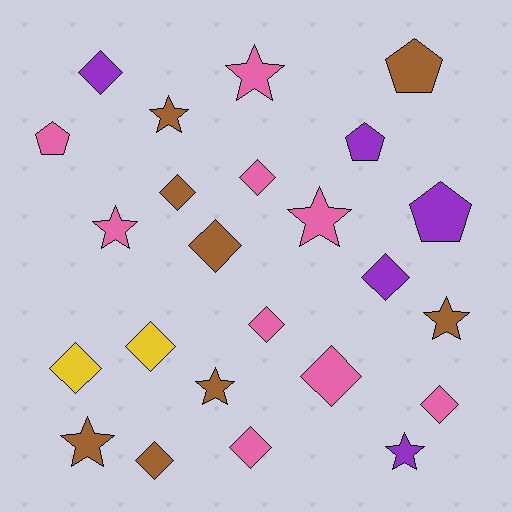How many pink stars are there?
There are 3 pink stars.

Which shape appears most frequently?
Diamond, with 12 objects.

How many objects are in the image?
There are 24 objects.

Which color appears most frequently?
Pink, with 9 objects.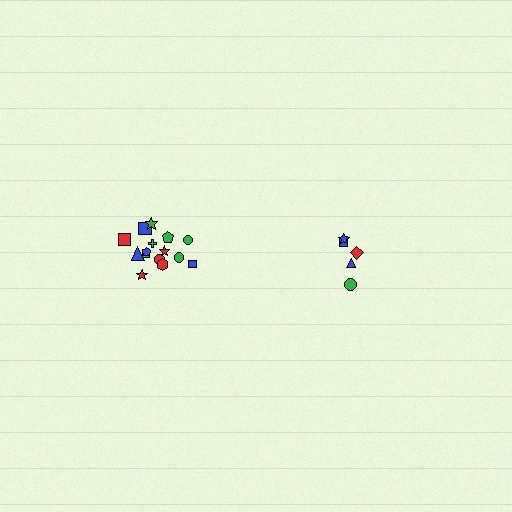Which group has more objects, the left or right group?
The left group.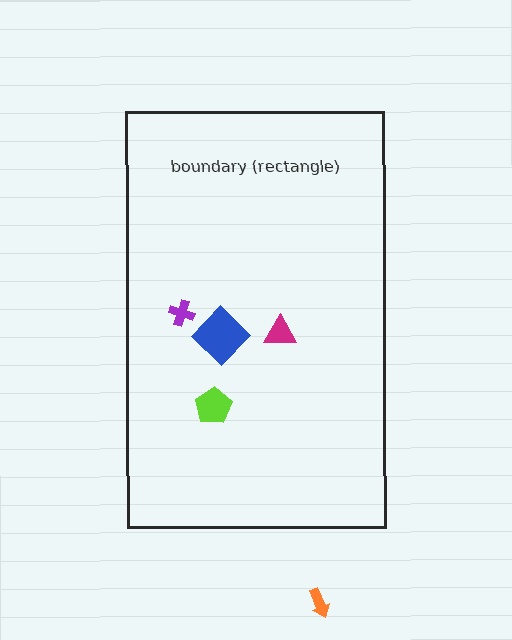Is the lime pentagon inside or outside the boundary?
Inside.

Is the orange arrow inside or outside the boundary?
Outside.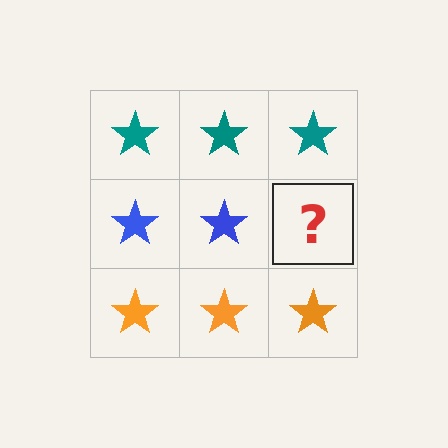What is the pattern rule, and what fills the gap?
The rule is that each row has a consistent color. The gap should be filled with a blue star.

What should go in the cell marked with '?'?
The missing cell should contain a blue star.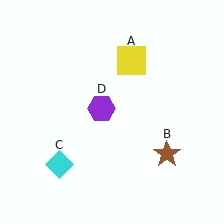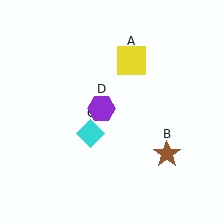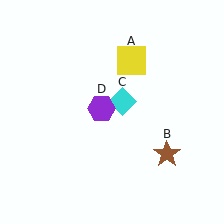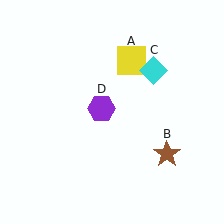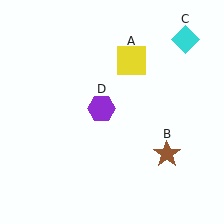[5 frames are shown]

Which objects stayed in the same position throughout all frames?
Yellow square (object A) and brown star (object B) and purple hexagon (object D) remained stationary.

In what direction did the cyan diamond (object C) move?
The cyan diamond (object C) moved up and to the right.